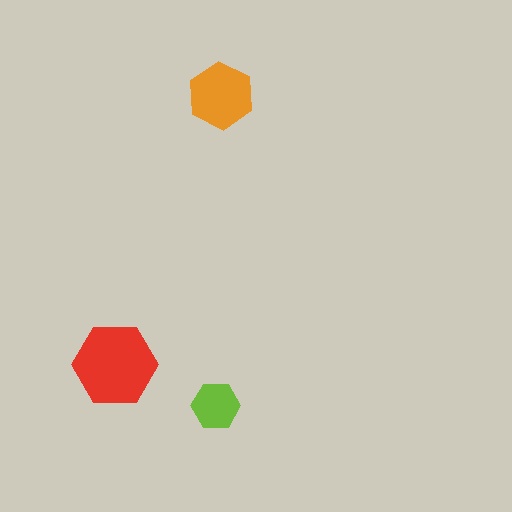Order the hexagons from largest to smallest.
the red one, the orange one, the lime one.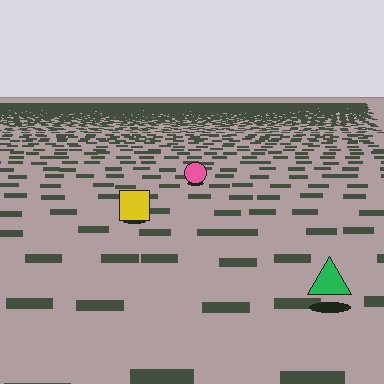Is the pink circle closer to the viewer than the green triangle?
No. The green triangle is closer — you can tell from the texture gradient: the ground texture is coarser near it.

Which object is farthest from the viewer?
The pink circle is farthest from the viewer. It appears smaller and the ground texture around it is denser.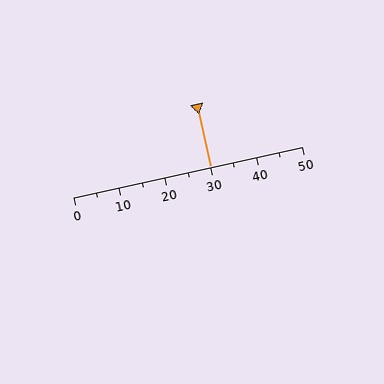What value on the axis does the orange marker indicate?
The marker indicates approximately 30.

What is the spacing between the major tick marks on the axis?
The major ticks are spaced 10 apart.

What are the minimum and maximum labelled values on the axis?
The axis runs from 0 to 50.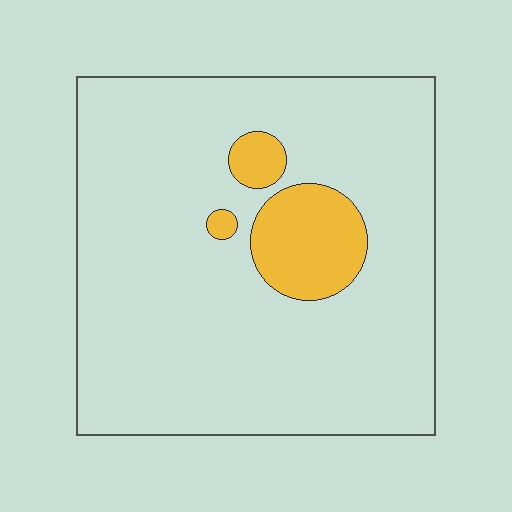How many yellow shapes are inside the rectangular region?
3.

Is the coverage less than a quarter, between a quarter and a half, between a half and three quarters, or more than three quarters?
Less than a quarter.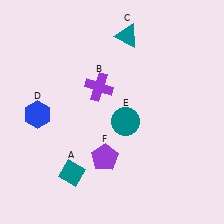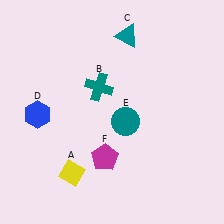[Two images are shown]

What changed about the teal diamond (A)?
In Image 1, A is teal. In Image 2, it changed to yellow.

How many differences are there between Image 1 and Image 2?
There are 3 differences between the two images.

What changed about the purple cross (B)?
In Image 1, B is purple. In Image 2, it changed to teal.